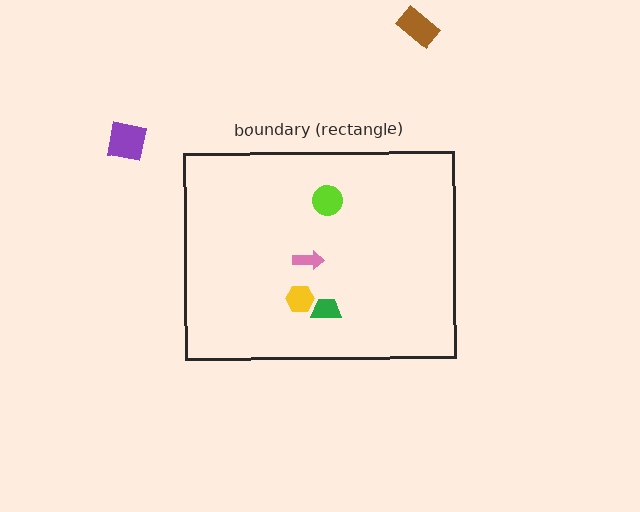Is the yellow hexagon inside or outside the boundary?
Inside.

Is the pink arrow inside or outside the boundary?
Inside.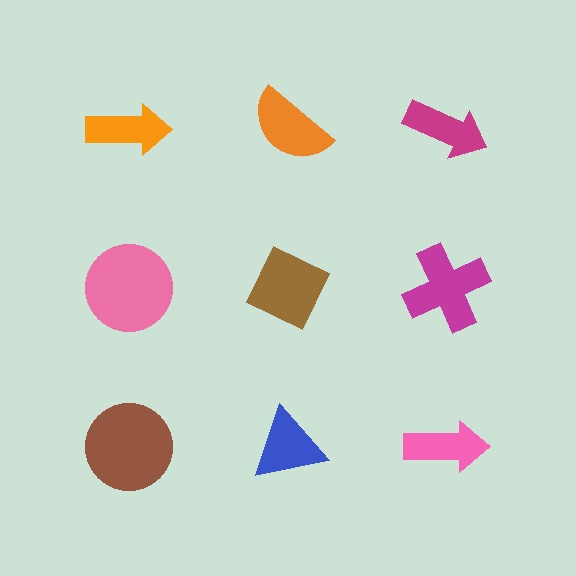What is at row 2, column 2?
A brown diamond.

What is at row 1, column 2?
An orange semicircle.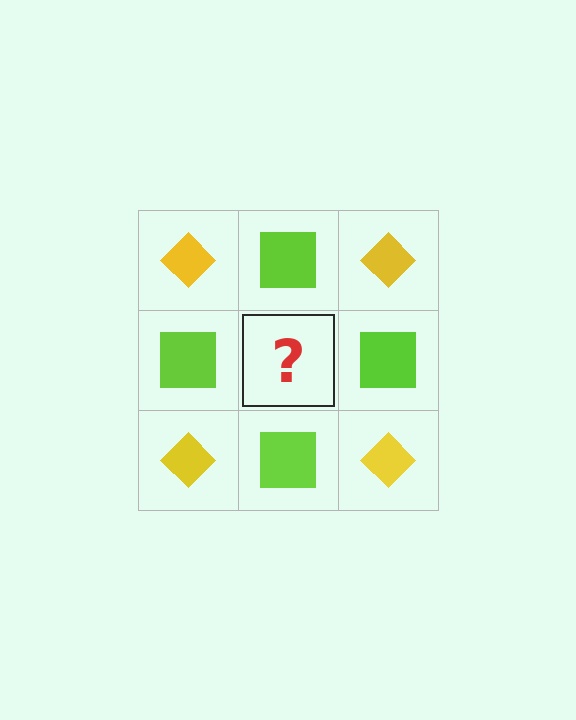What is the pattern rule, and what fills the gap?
The rule is that it alternates yellow diamond and lime square in a checkerboard pattern. The gap should be filled with a yellow diamond.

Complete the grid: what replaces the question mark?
The question mark should be replaced with a yellow diamond.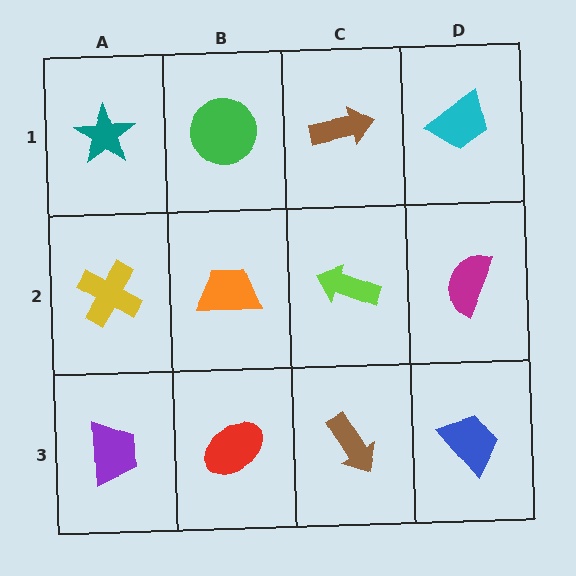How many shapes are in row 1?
4 shapes.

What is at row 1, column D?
A cyan trapezoid.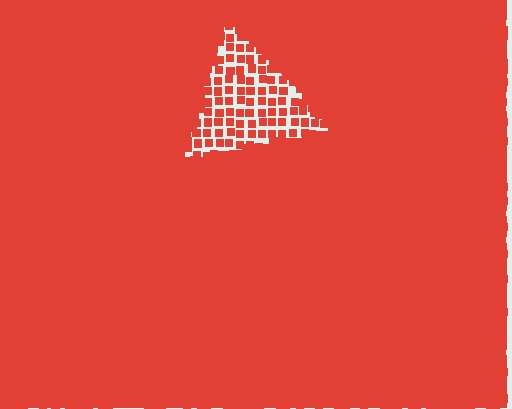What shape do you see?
I see a triangle.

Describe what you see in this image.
The image contains small red elements arranged at two different densities. A triangle-shaped region is visible where the elements are less densely packed than the surrounding area.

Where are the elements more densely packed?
The elements are more densely packed outside the triangle boundary.